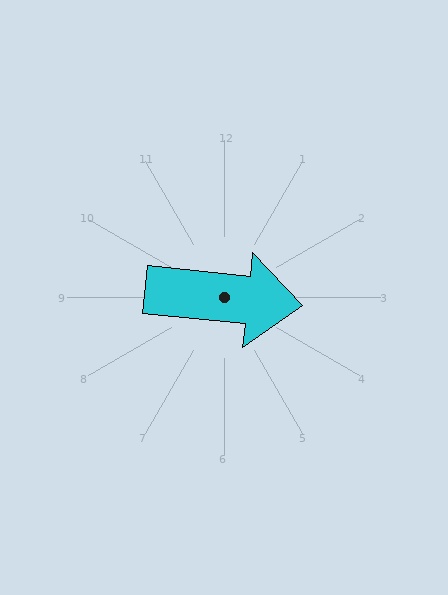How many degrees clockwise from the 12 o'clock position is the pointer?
Approximately 96 degrees.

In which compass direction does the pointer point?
East.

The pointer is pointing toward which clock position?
Roughly 3 o'clock.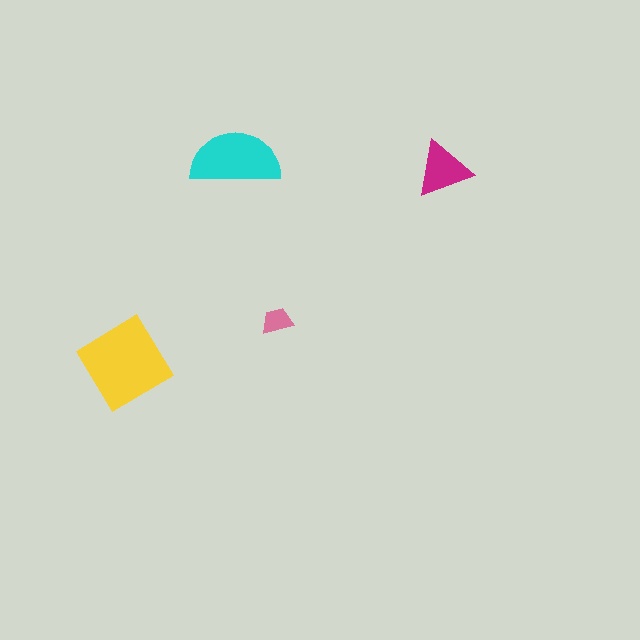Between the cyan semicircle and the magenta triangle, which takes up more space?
The cyan semicircle.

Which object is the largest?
The yellow diamond.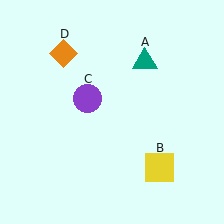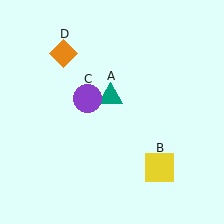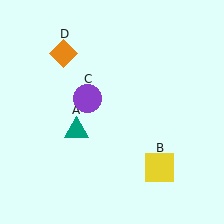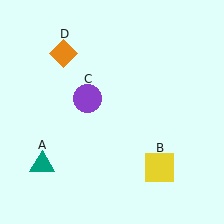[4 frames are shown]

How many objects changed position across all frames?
1 object changed position: teal triangle (object A).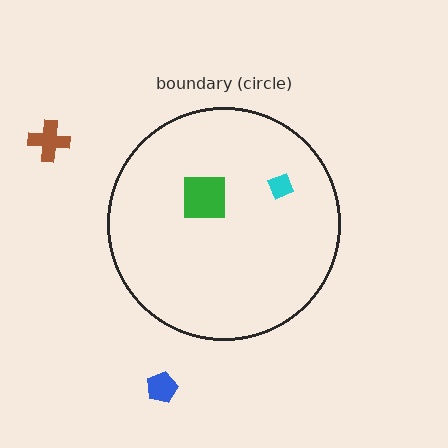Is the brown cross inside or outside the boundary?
Outside.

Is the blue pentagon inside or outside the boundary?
Outside.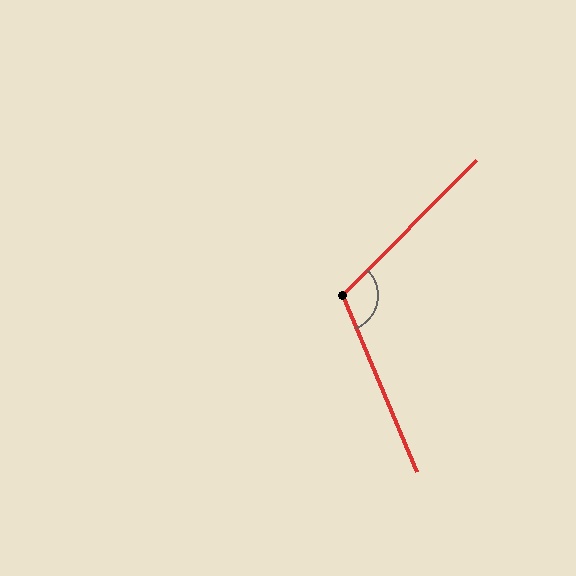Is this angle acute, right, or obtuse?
It is obtuse.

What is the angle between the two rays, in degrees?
Approximately 112 degrees.